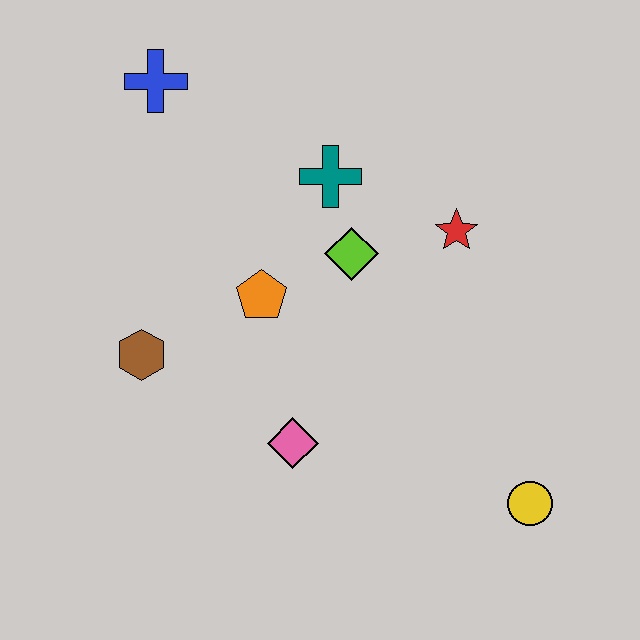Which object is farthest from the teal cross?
The yellow circle is farthest from the teal cross.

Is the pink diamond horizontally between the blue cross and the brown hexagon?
No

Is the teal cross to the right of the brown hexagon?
Yes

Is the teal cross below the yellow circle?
No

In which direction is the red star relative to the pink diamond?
The red star is above the pink diamond.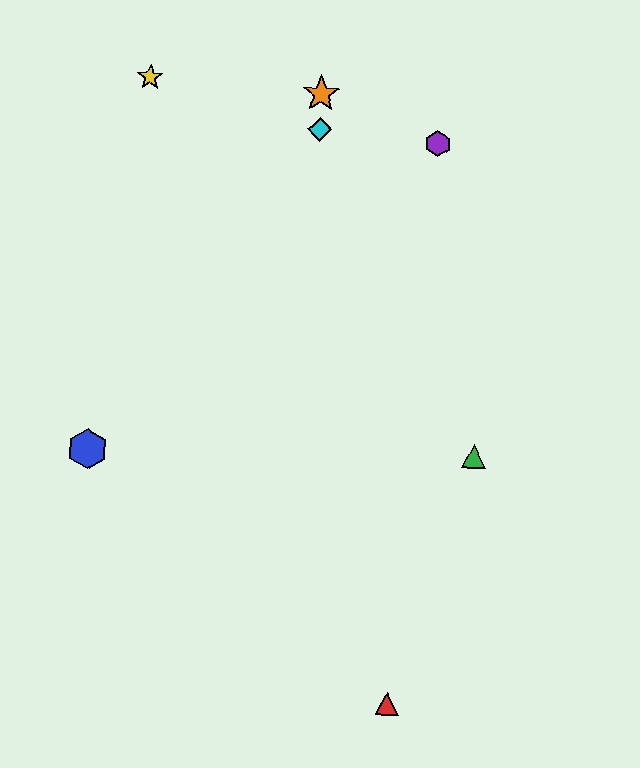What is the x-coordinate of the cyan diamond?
The cyan diamond is at x≈320.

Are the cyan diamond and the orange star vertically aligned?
Yes, both are at x≈320.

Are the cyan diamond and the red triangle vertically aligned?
No, the cyan diamond is at x≈320 and the red triangle is at x≈387.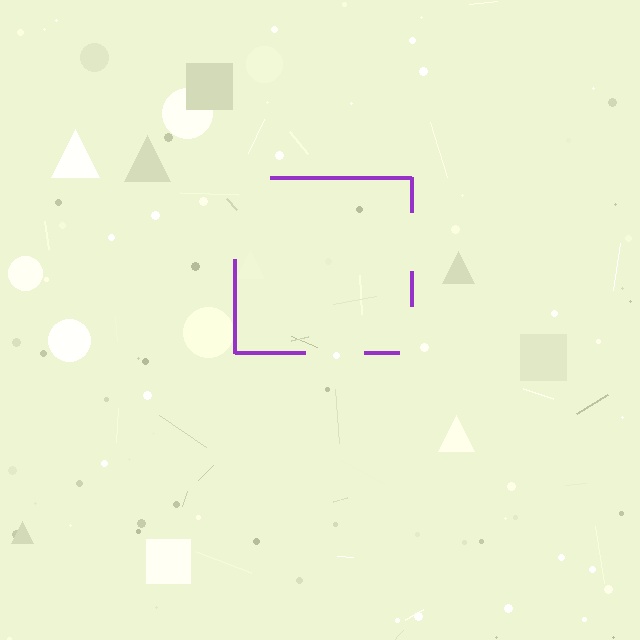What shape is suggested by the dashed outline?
The dashed outline suggests a square.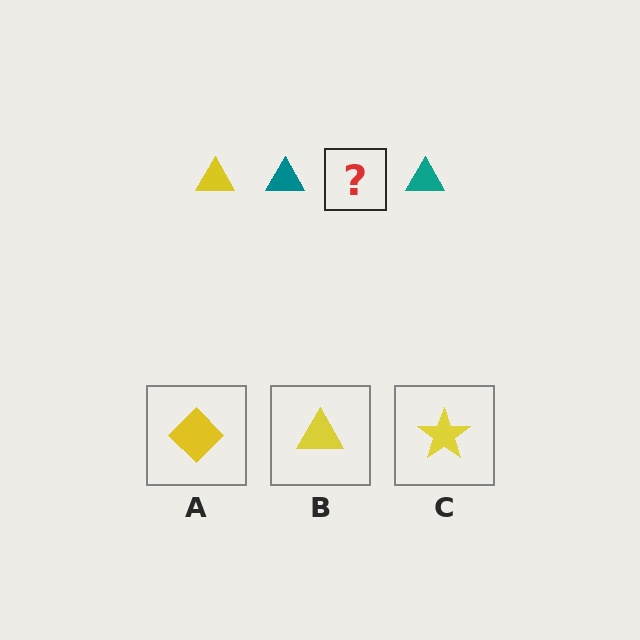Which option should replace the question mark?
Option B.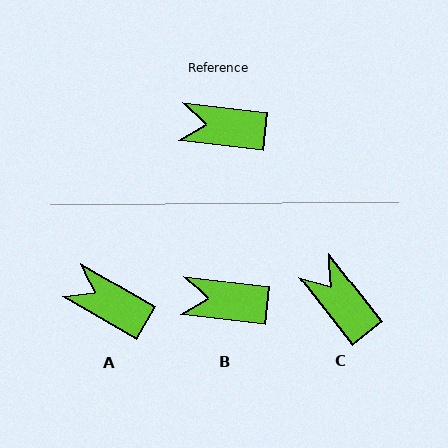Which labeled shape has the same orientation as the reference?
B.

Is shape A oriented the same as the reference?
No, it is off by about 24 degrees.